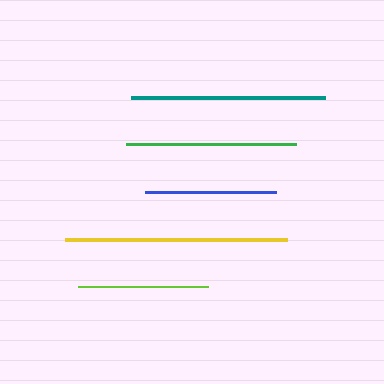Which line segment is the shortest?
The lime line is the shortest at approximately 131 pixels.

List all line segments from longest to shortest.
From longest to shortest: yellow, teal, green, blue, lime.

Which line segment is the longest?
The yellow line is the longest at approximately 222 pixels.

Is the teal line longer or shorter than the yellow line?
The yellow line is longer than the teal line.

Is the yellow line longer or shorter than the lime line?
The yellow line is longer than the lime line.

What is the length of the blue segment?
The blue segment is approximately 131 pixels long.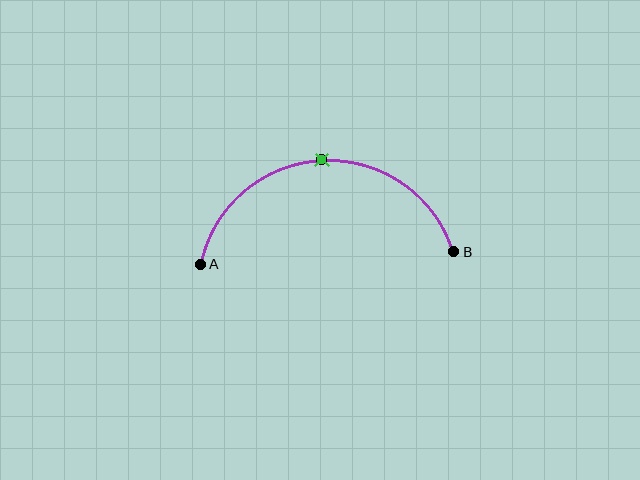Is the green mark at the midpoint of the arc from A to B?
Yes. The green mark lies on the arc at equal arc-length from both A and B — it is the arc midpoint.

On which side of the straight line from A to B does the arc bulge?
The arc bulges above the straight line connecting A and B.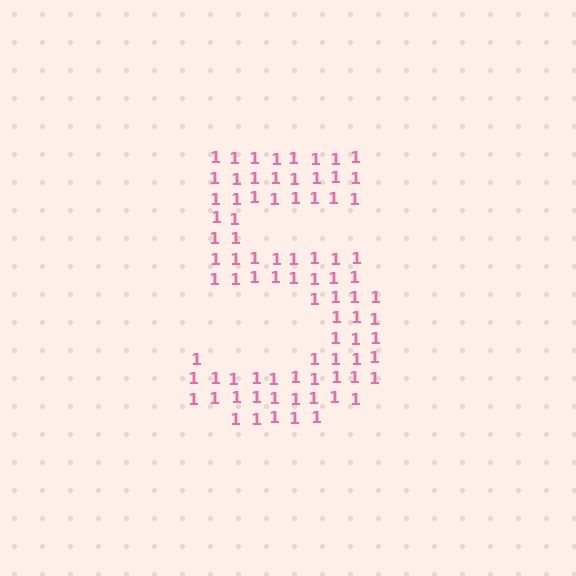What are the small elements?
The small elements are digit 1's.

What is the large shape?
The large shape is the digit 5.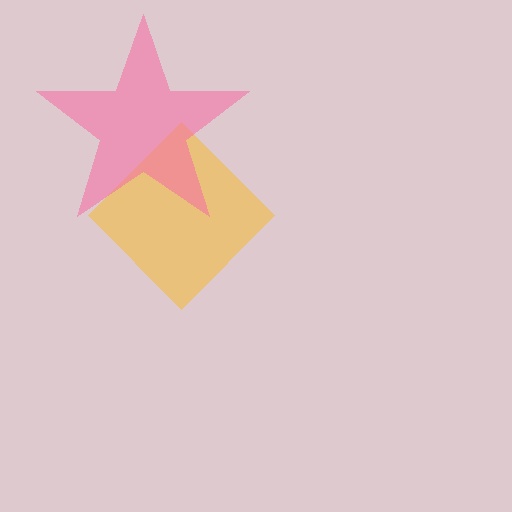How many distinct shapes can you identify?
There are 2 distinct shapes: a yellow diamond, a pink star.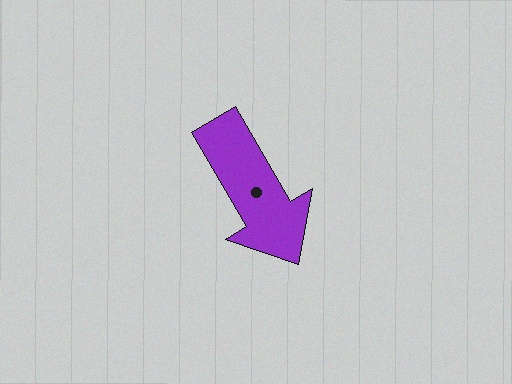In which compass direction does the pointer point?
Southeast.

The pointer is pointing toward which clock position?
Roughly 5 o'clock.